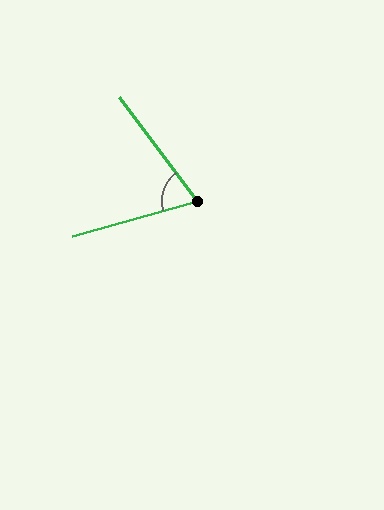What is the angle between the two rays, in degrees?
Approximately 69 degrees.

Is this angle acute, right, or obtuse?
It is acute.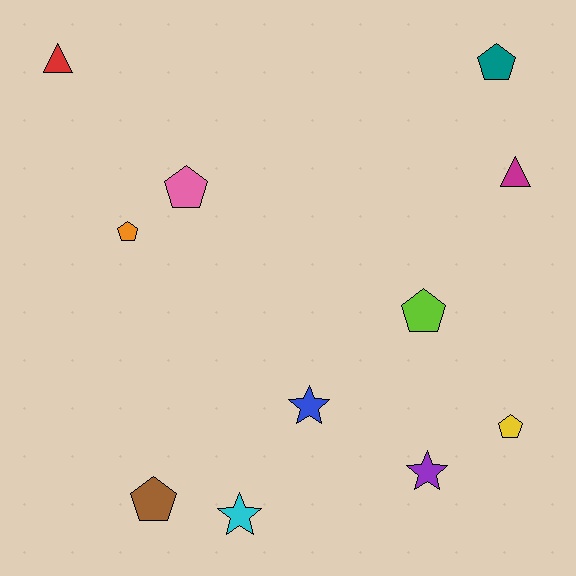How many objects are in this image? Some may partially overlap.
There are 11 objects.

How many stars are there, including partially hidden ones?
There are 3 stars.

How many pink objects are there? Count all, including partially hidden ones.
There is 1 pink object.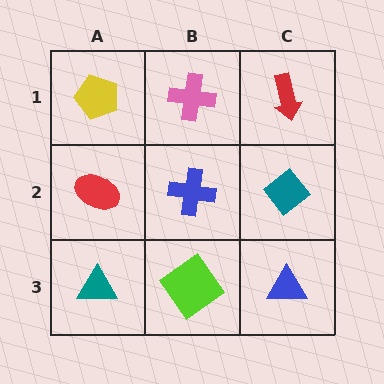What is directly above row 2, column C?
A red arrow.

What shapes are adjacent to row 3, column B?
A blue cross (row 2, column B), a teal triangle (row 3, column A), a blue triangle (row 3, column C).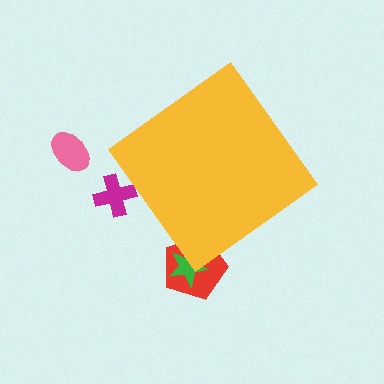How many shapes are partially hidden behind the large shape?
3 shapes are partially hidden.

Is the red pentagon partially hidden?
Yes, the red pentagon is partially hidden behind the yellow diamond.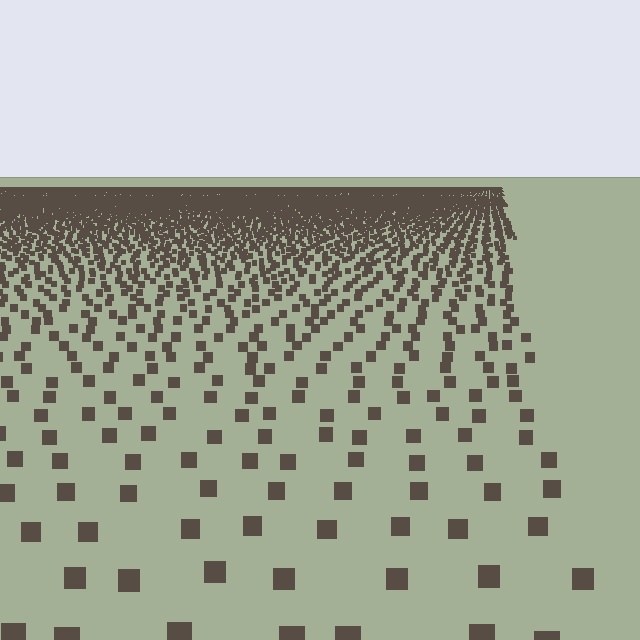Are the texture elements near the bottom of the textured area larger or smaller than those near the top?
Larger. Near the bottom, elements are closer to the viewer and appear at a bigger on-screen size.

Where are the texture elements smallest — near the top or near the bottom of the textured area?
Near the top.